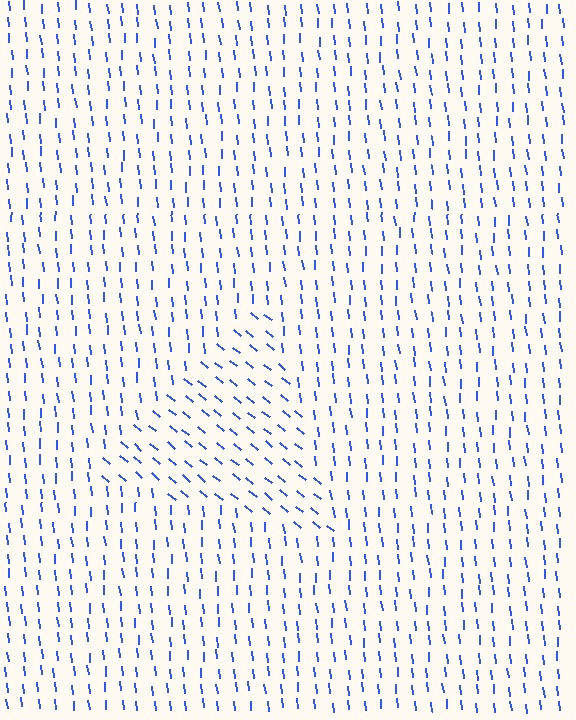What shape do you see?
I see a triangle.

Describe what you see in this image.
The image is filled with small blue line segments. A triangle region in the image has lines oriented differently from the surrounding lines, creating a visible texture boundary.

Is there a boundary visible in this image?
Yes, there is a texture boundary formed by a change in line orientation.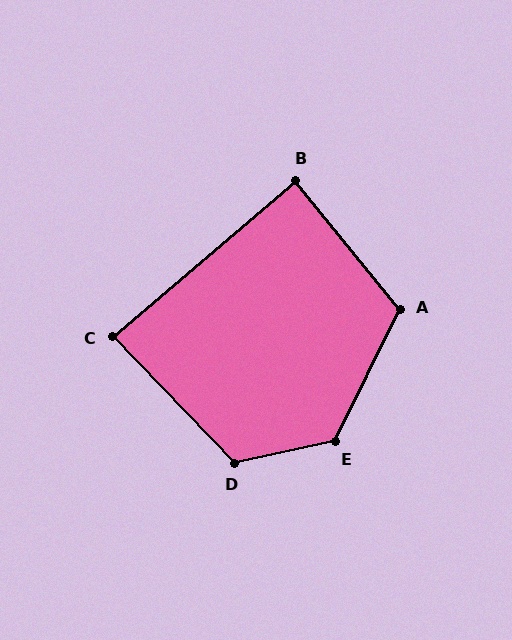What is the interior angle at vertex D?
Approximately 122 degrees (obtuse).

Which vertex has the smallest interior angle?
C, at approximately 86 degrees.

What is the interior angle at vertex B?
Approximately 89 degrees (approximately right).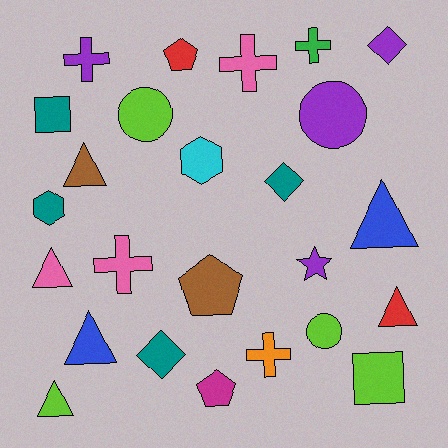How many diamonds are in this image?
There are 3 diamonds.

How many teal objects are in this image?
There are 4 teal objects.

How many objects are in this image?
There are 25 objects.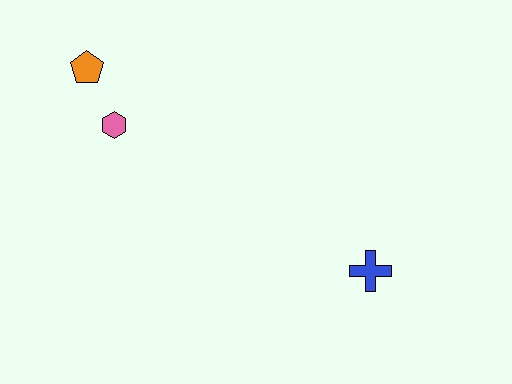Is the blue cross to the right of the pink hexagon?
Yes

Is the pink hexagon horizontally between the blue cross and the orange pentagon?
Yes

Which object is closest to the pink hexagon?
The orange pentagon is closest to the pink hexagon.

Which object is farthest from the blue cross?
The orange pentagon is farthest from the blue cross.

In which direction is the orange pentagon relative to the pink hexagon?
The orange pentagon is above the pink hexagon.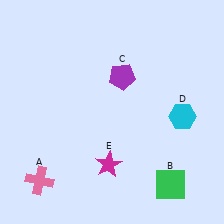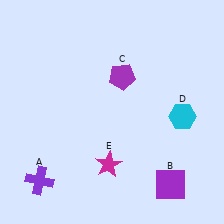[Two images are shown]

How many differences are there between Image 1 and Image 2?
There are 2 differences between the two images.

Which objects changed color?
A changed from pink to purple. B changed from green to purple.